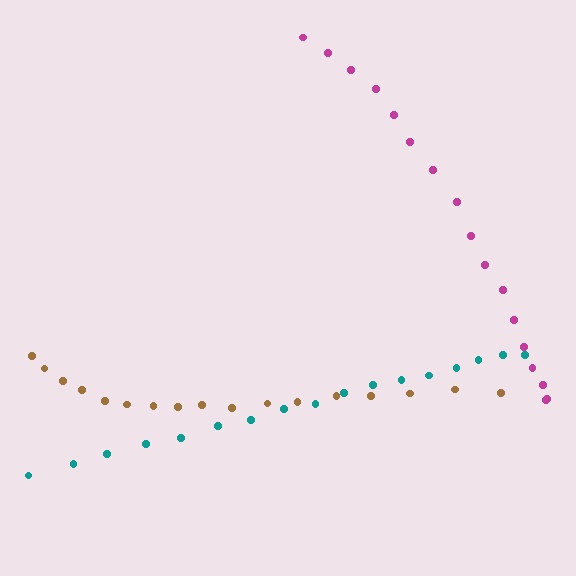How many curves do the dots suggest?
There are 3 distinct paths.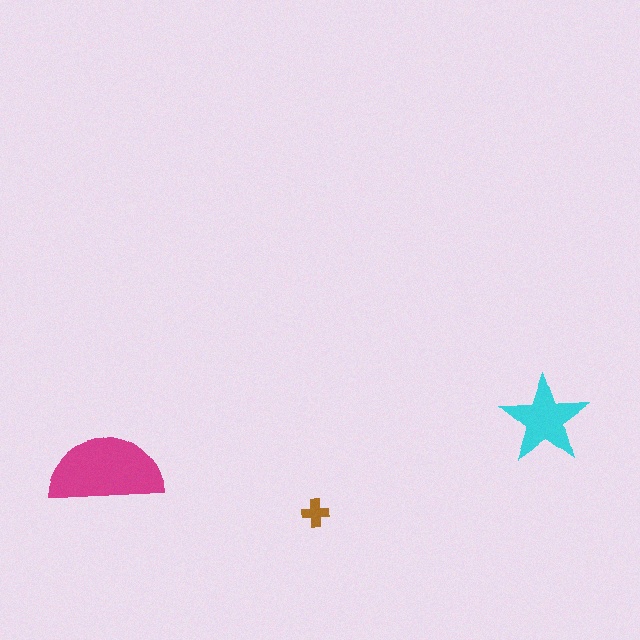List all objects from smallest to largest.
The brown cross, the cyan star, the magenta semicircle.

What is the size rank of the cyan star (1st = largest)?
2nd.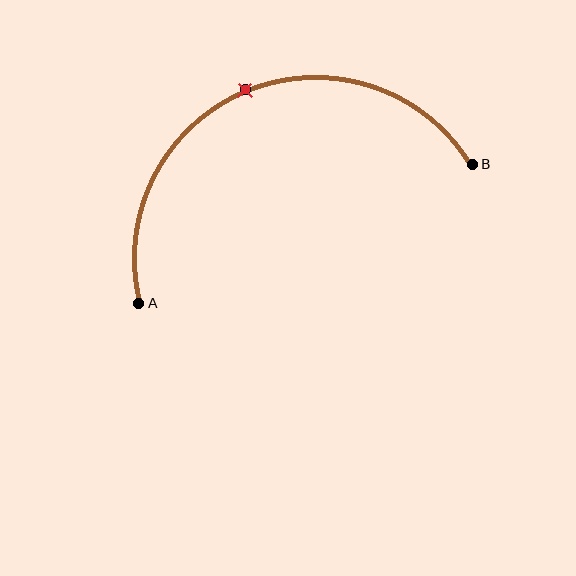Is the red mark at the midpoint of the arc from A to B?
Yes. The red mark lies on the arc at equal arc-length from both A and B — it is the arc midpoint.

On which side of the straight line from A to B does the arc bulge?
The arc bulges above the straight line connecting A and B.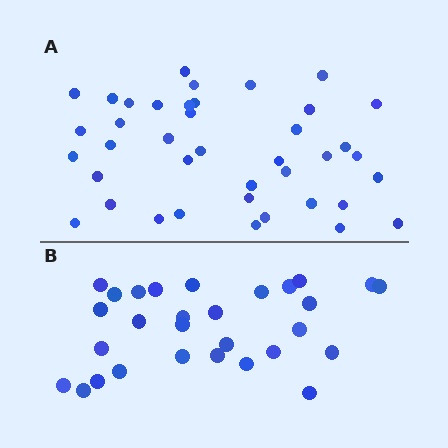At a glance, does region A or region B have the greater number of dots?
Region A (the top region) has more dots.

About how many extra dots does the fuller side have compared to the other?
Region A has roughly 12 or so more dots than region B.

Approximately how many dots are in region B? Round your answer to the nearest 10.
About 30 dots. (The exact count is 29, which rounds to 30.)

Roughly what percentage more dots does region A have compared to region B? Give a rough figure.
About 40% more.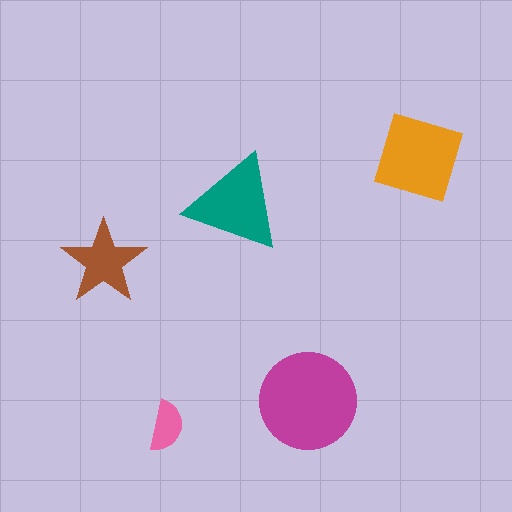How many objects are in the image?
There are 5 objects in the image.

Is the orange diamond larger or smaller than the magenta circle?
Smaller.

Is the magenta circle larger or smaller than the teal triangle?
Larger.